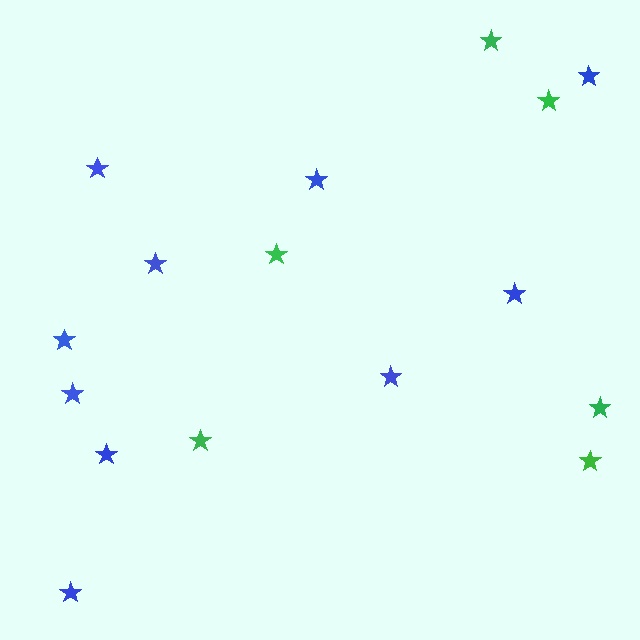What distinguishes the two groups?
There are 2 groups: one group of blue stars (10) and one group of green stars (6).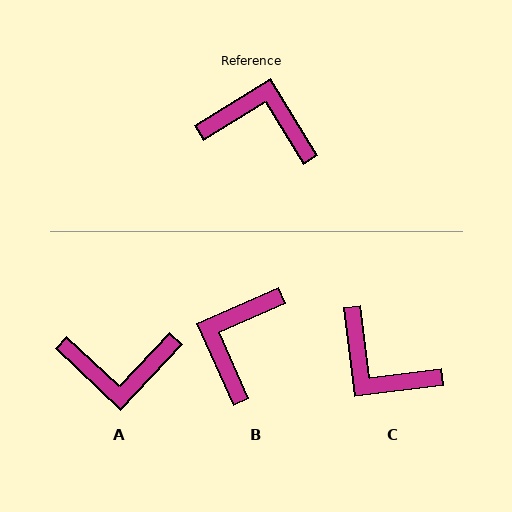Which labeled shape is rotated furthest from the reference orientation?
A, about 165 degrees away.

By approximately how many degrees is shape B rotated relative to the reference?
Approximately 82 degrees counter-clockwise.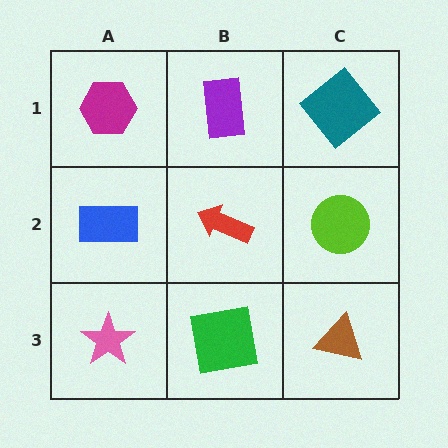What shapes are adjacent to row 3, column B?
A red arrow (row 2, column B), a pink star (row 3, column A), a brown triangle (row 3, column C).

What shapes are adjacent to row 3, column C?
A lime circle (row 2, column C), a green square (row 3, column B).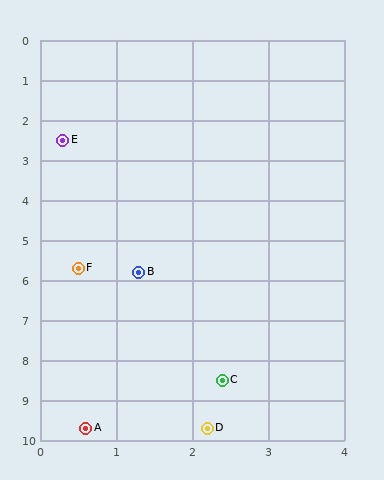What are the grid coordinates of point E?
Point E is at approximately (0.3, 2.5).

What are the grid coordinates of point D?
Point D is at approximately (2.2, 9.7).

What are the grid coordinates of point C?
Point C is at approximately (2.4, 8.5).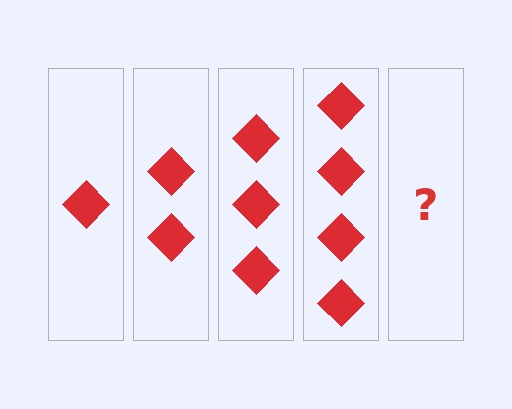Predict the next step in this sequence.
The next step is 5 diamonds.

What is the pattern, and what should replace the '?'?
The pattern is that each step adds one more diamond. The '?' should be 5 diamonds.